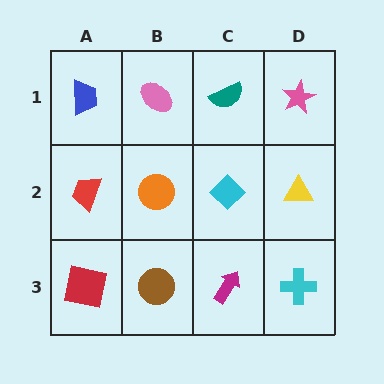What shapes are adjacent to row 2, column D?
A pink star (row 1, column D), a cyan cross (row 3, column D), a cyan diamond (row 2, column C).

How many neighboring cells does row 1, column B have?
3.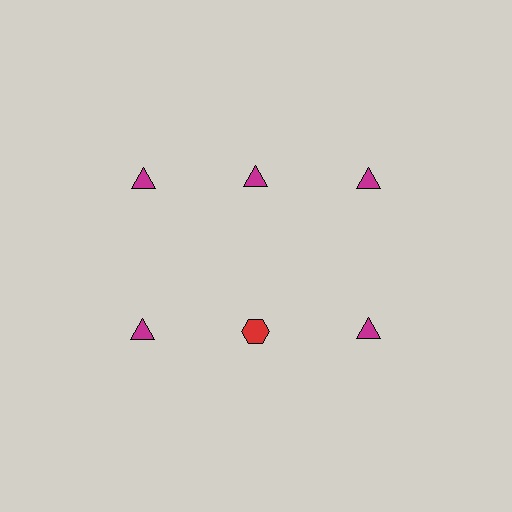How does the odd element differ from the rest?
It differs in both color (red instead of magenta) and shape (hexagon instead of triangle).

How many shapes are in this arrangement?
There are 6 shapes arranged in a grid pattern.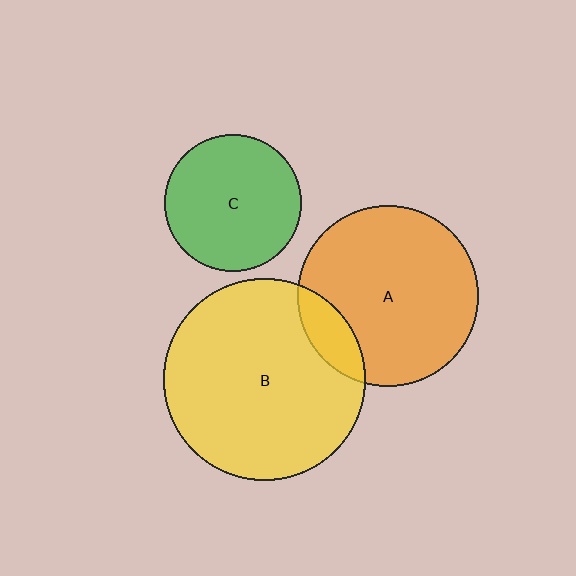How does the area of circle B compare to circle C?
Approximately 2.2 times.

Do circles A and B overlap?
Yes.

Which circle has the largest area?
Circle B (yellow).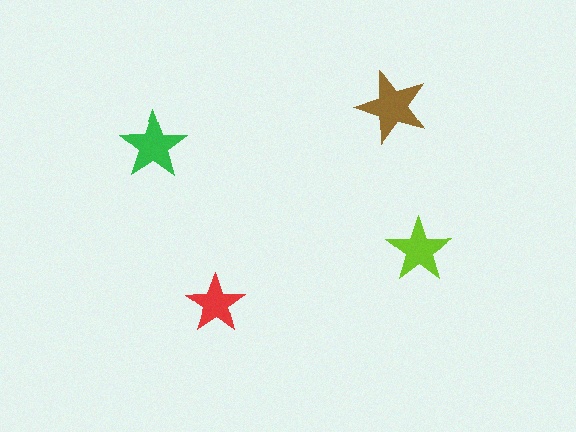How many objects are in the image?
There are 4 objects in the image.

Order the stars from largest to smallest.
the brown one, the green one, the lime one, the red one.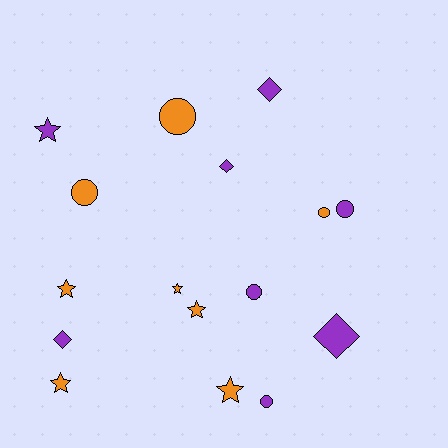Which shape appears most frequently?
Circle, with 6 objects.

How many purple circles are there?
There are 3 purple circles.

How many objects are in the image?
There are 16 objects.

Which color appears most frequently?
Purple, with 8 objects.